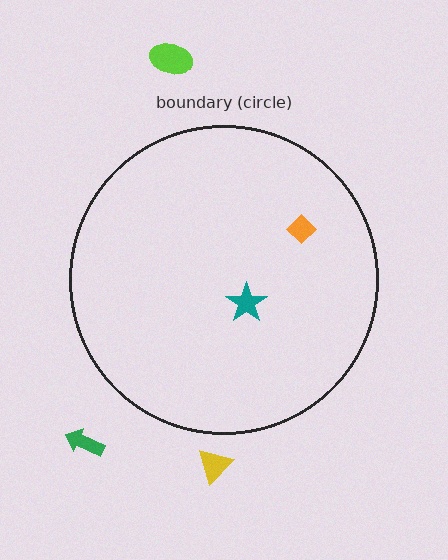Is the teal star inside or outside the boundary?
Inside.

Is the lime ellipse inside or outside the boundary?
Outside.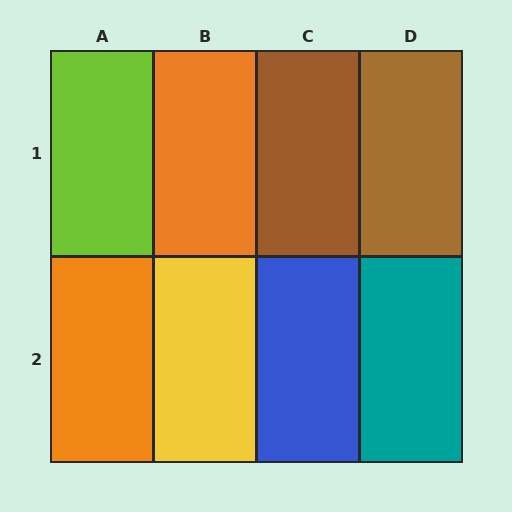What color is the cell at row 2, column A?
Orange.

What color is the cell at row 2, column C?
Blue.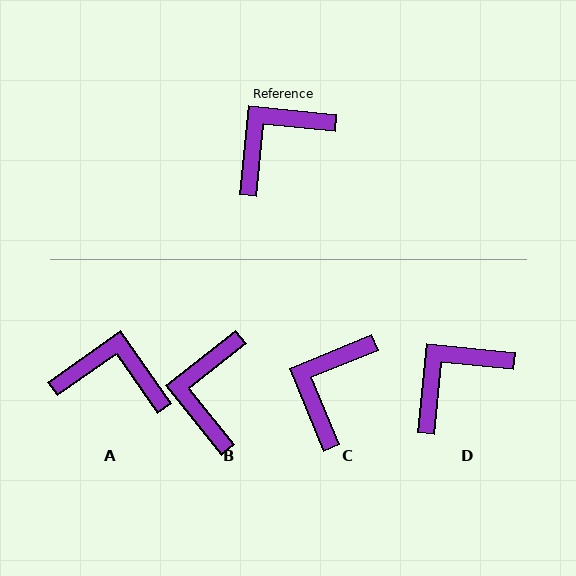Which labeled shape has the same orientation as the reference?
D.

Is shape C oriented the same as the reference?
No, it is off by about 28 degrees.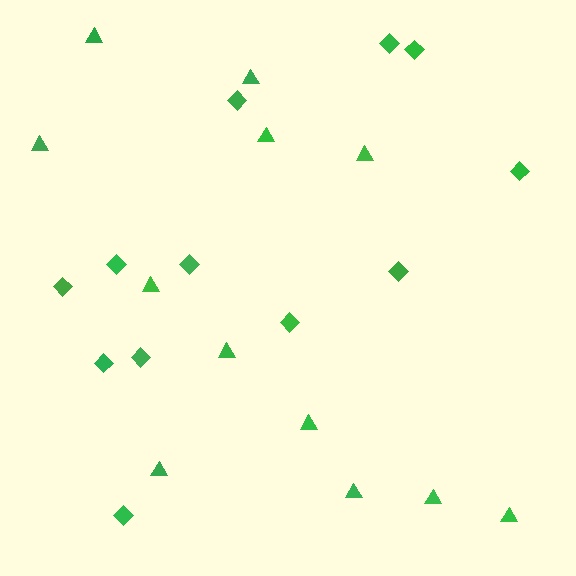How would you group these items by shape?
There are 2 groups: one group of diamonds (12) and one group of triangles (12).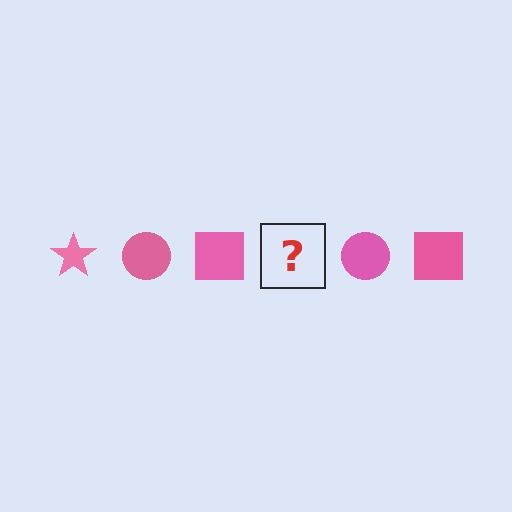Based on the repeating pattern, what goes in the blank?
The blank should be a pink star.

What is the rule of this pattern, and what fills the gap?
The rule is that the pattern cycles through star, circle, square shapes in pink. The gap should be filled with a pink star.